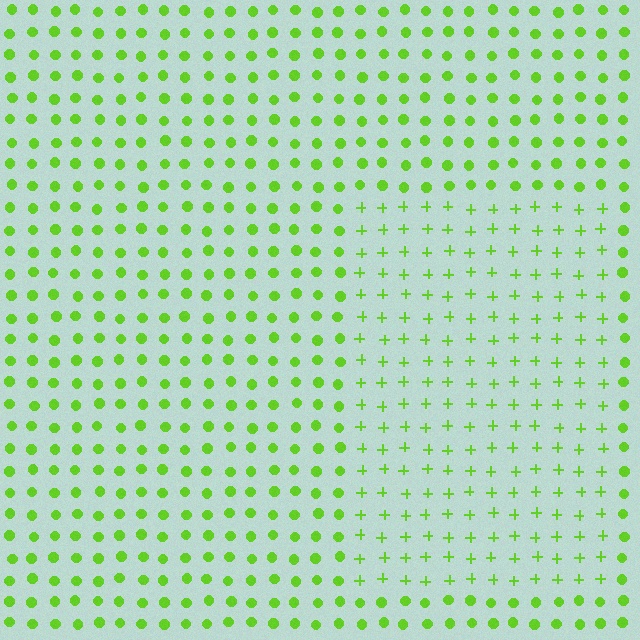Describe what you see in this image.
The image is filled with small lime elements arranged in a uniform grid. A rectangle-shaped region contains plus signs, while the surrounding area contains circles. The boundary is defined purely by the change in element shape.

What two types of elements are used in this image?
The image uses plus signs inside the rectangle region and circles outside it.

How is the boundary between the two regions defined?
The boundary is defined by a change in element shape: plus signs inside vs. circles outside. All elements share the same color and spacing.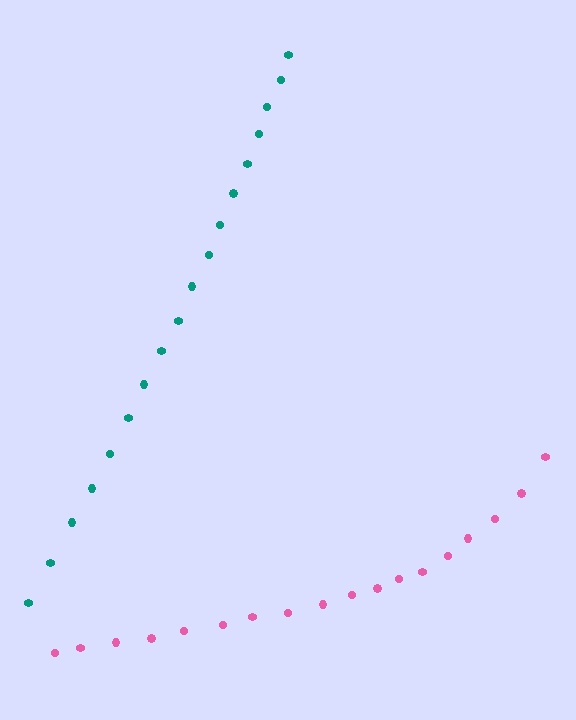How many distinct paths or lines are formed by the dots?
There are 2 distinct paths.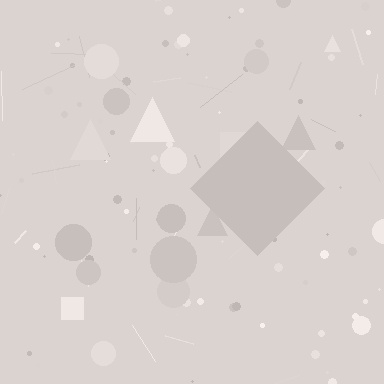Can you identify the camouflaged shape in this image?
The camouflaged shape is a diamond.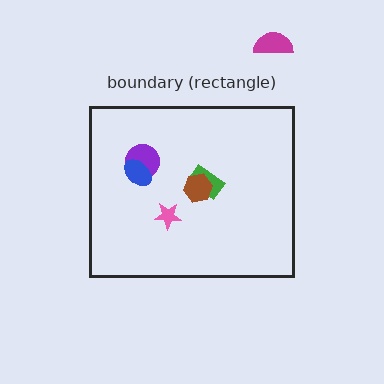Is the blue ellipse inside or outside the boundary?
Inside.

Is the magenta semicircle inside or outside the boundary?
Outside.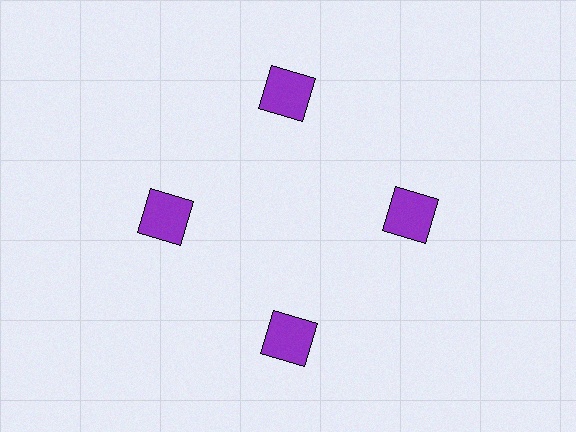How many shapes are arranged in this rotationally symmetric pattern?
There are 4 shapes, arranged in 4 groups of 1.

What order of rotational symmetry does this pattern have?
This pattern has 4-fold rotational symmetry.